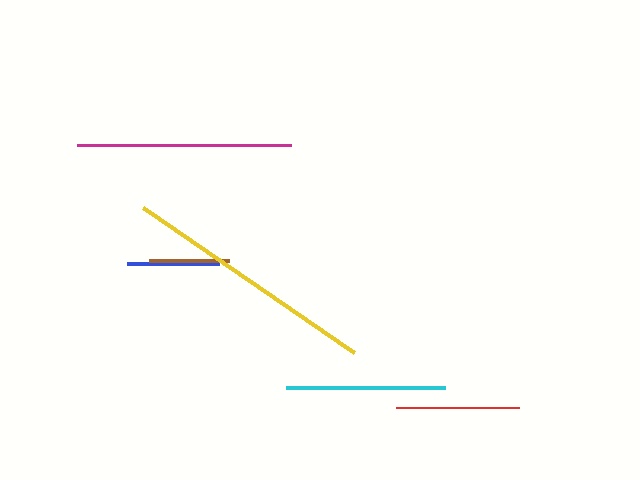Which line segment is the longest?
The yellow line is the longest at approximately 256 pixels.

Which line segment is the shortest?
The brown line is the shortest at approximately 80 pixels.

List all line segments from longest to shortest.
From longest to shortest: yellow, magenta, cyan, red, blue, brown.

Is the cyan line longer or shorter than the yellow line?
The yellow line is longer than the cyan line.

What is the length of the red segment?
The red segment is approximately 123 pixels long.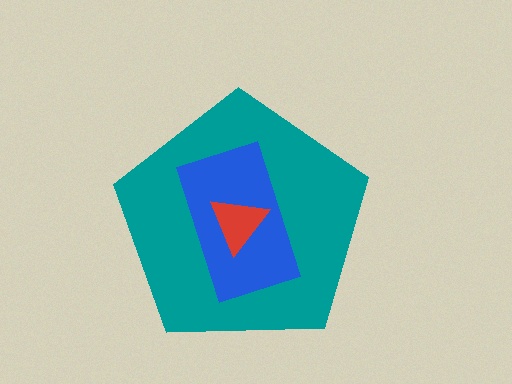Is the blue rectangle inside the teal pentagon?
Yes.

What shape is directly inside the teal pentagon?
The blue rectangle.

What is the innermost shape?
The red triangle.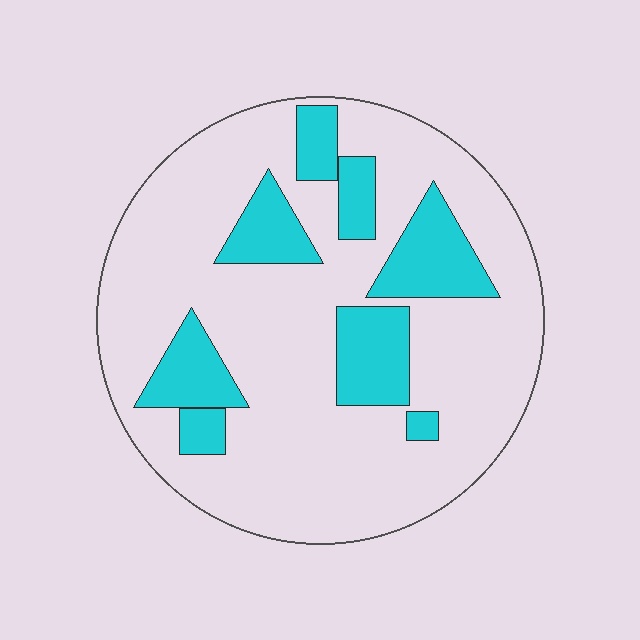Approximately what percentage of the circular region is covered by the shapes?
Approximately 25%.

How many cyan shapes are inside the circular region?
8.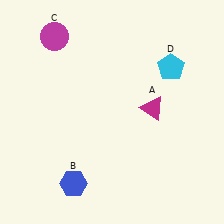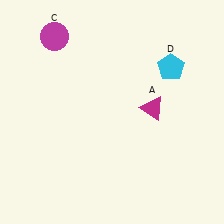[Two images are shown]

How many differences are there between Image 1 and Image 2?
There is 1 difference between the two images.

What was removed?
The blue hexagon (B) was removed in Image 2.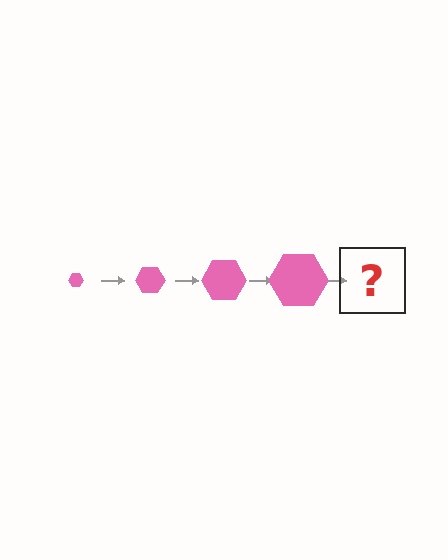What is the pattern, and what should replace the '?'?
The pattern is that the hexagon gets progressively larger each step. The '?' should be a pink hexagon, larger than the previous one.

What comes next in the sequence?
The next element should be a pink hexagon, larger than the previous one.